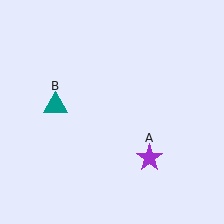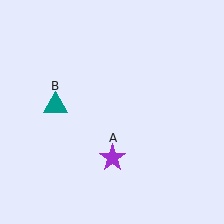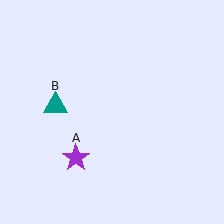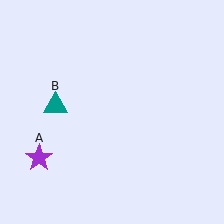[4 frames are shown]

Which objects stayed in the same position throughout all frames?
Teal triangle (object B) remained stationary.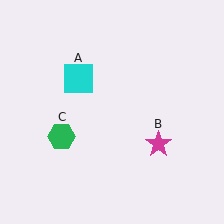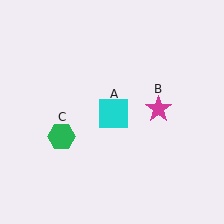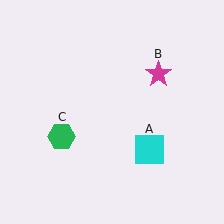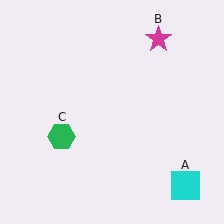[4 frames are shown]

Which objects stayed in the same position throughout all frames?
Green hexagon (object C) remained stationary.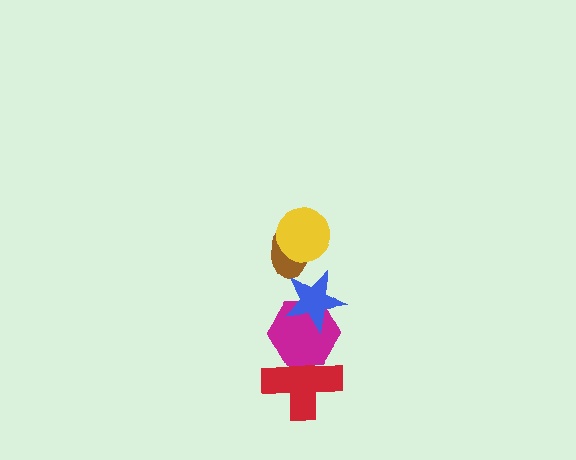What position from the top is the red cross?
The red cross is 5th from the top.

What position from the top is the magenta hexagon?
The magenta hexagon is 4th from the top.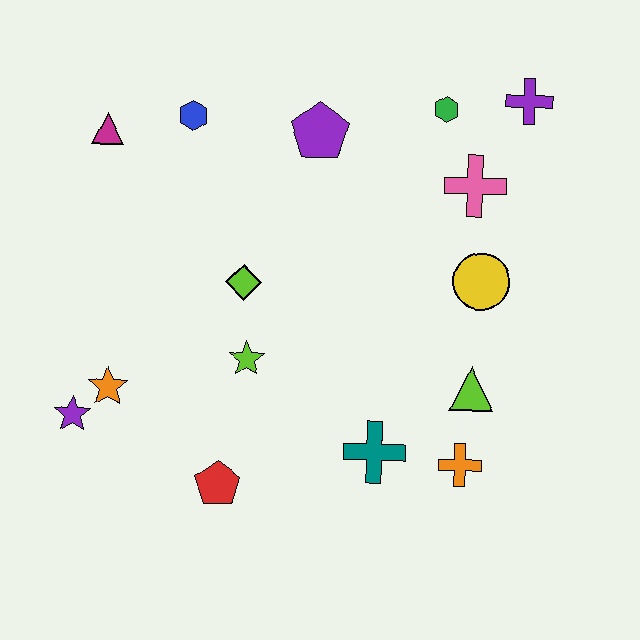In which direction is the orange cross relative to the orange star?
The orange cross is to the right of the orange star.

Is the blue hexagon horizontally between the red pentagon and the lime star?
No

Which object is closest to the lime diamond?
The lime star is closest to the lime diamond.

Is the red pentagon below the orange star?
Yes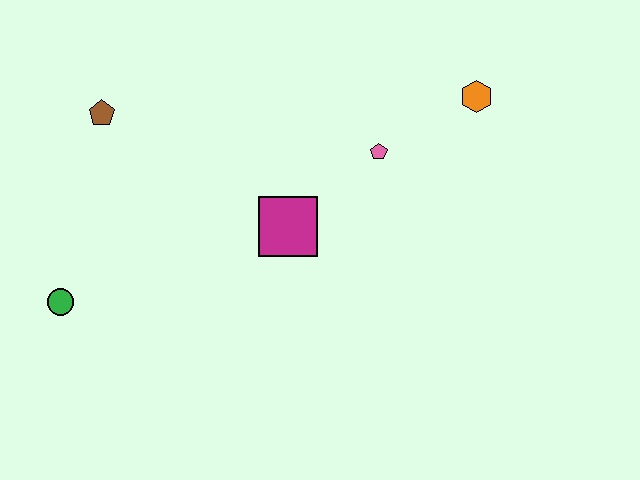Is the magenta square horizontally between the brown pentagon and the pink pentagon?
Yes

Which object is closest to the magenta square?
The pink pentagon is closest to the magenta square.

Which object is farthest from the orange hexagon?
The green circle is farthest from the orange hexagon.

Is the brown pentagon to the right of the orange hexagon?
No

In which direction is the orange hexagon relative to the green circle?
The orange hexagon is to the right of the green circle.